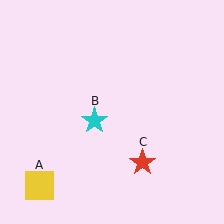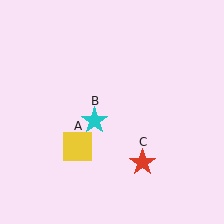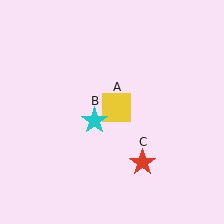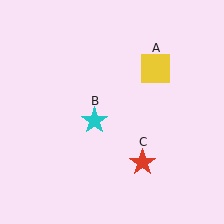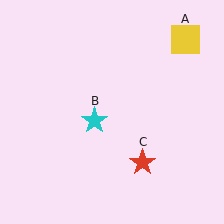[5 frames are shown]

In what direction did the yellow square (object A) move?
The yellow square (object A) moved up and to the right.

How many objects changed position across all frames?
1 object changed position: yellow square (object A).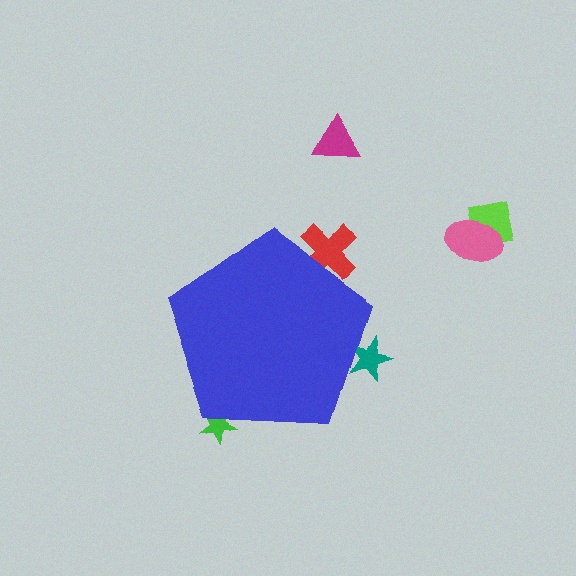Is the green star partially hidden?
Yes, the green star is partially hidden behind the blue pentagon.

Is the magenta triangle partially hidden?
No, the magenta triangle is fully visible.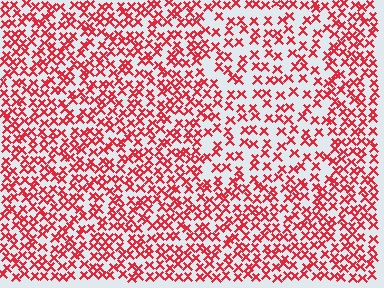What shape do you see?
I see a rectangle.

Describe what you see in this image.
The image contains small red elements arranged at two different densities. A rectangle-shaped region is visible where the elements are less densely packed than the surrounding area.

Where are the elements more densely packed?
The elements are more densely packed outside the rectangle boundary.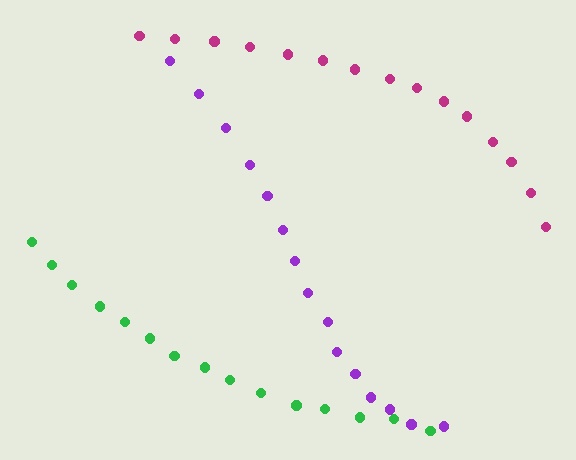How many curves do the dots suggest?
There are 3 distinct paths.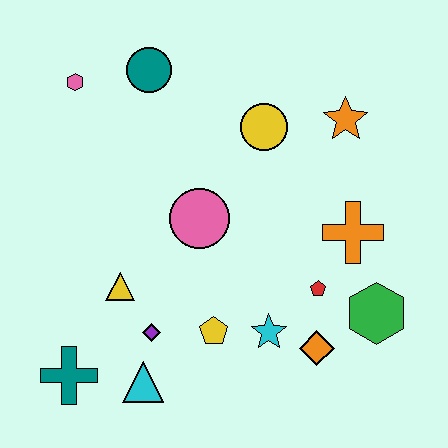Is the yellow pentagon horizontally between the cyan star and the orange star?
No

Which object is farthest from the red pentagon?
The pink hexagon is farthest from the red pentagon.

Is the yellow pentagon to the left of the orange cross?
Yes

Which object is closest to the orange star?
The yellow circle is closest to the orange star.